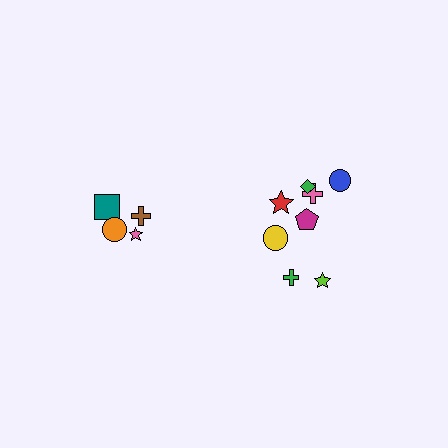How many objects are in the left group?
There are 4 objects.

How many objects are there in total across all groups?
There are 12 objects.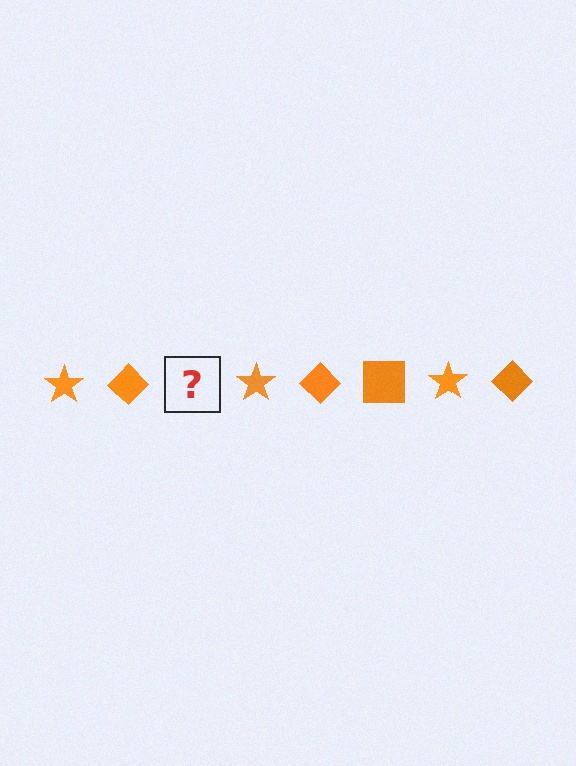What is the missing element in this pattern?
The missing element is an orange square.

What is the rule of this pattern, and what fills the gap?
The rule is that the pattern cycles through star, diamond, square shapes in orange. The gap should be filled with an orange square.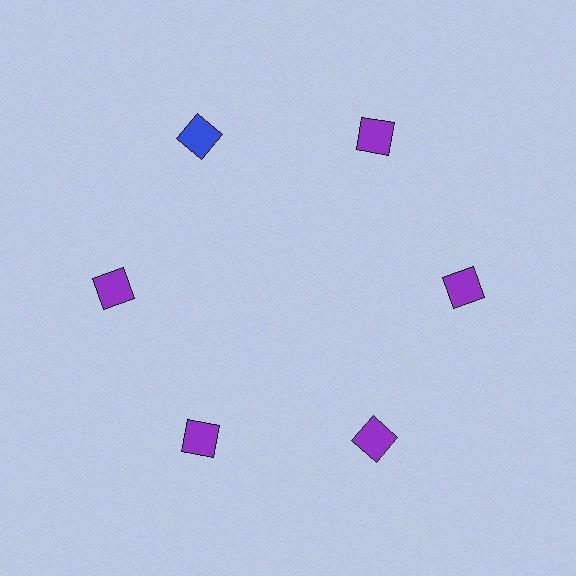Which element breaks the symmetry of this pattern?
The blue square at roughly the 11 o'clock position breaks the symmetry. All other shapes are purple squares.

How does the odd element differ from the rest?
It has a different color: blue instead of purple.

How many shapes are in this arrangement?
There are 6 shapes arranged in a ring pattern.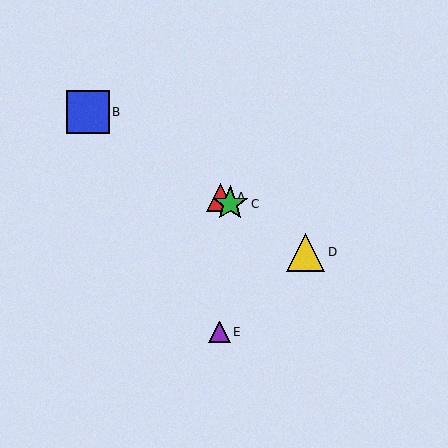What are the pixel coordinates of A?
Object A is at (220, 197).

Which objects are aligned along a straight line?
Objects A, B, C, D are aligned along a straight line.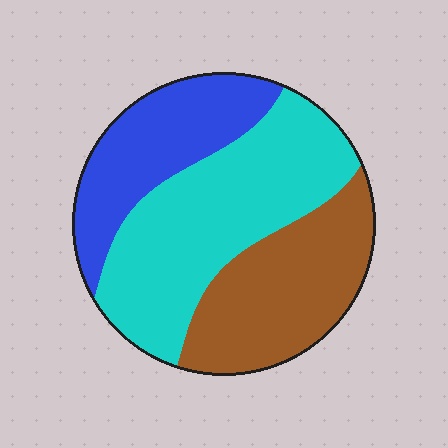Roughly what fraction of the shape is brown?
Brown covers about 30% of the shape.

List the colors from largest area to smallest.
From largest to smallest: cyan, brown, blue.